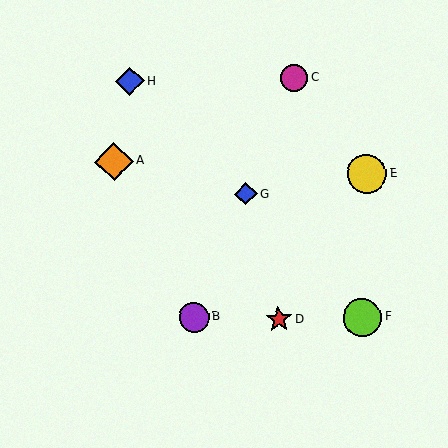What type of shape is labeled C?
Shape C is a magenta circle.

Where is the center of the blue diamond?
The center of the blue diamond is at (246, 194).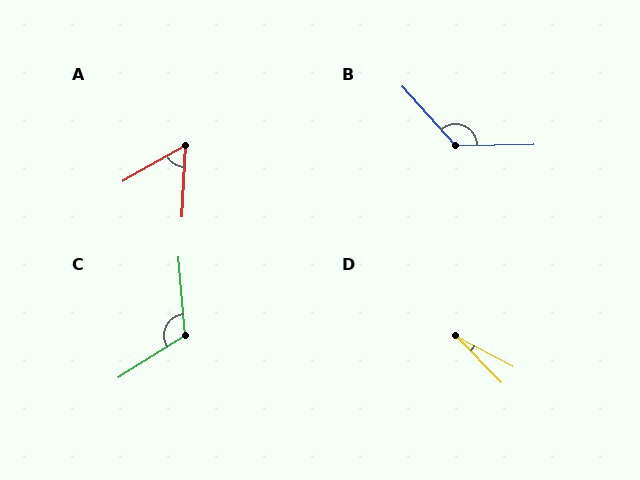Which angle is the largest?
B, at approximately 130 degrees.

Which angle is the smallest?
D, at approximately 18 degrees.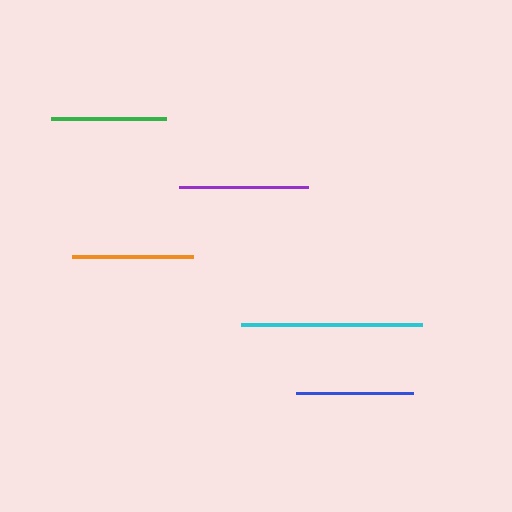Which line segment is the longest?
The cyan line is the longest at approximately 181 pixels.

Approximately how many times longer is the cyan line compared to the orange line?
The cyan line is approximately 1.5 times the length of the orange line.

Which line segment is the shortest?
The green line is the shortest at approximately 116 pixels.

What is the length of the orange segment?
The orange segment is approximately 121 pixels long.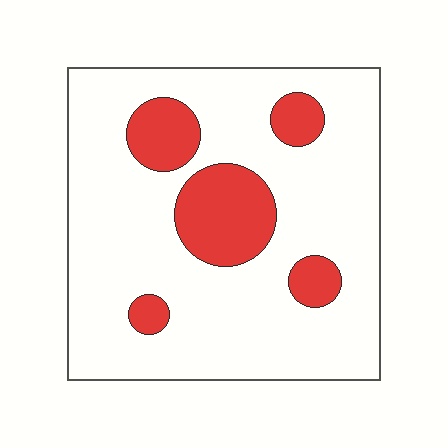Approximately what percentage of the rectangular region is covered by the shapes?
Approximately 20%.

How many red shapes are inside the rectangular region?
5.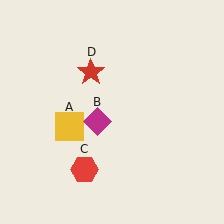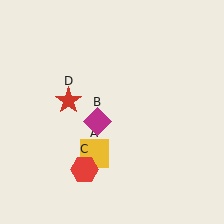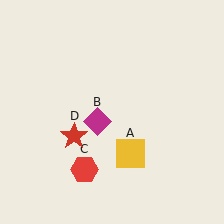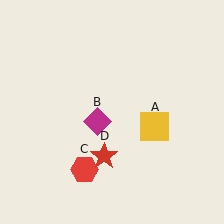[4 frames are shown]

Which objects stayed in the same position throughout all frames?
Magenta diamond (object B) and red hexagon (object C) remained stationary.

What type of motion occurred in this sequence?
The yellow square (object A), red star (object D) rotated counterclockwise around the center of the scene.